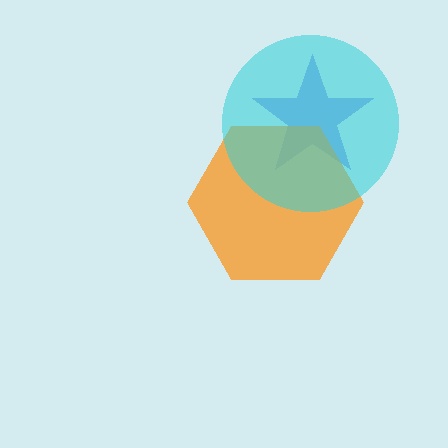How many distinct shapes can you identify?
There are 3 distinct shapes: a blue star, an orange hexagon, a cyan circle.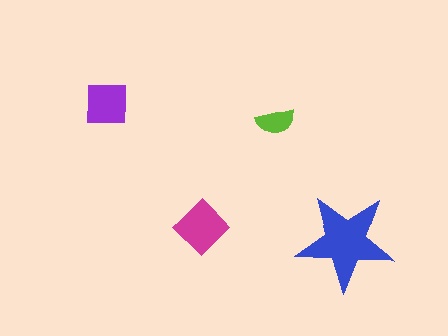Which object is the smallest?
The lime semicircle.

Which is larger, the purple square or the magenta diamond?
The magenta diamond.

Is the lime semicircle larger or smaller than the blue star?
Smaller.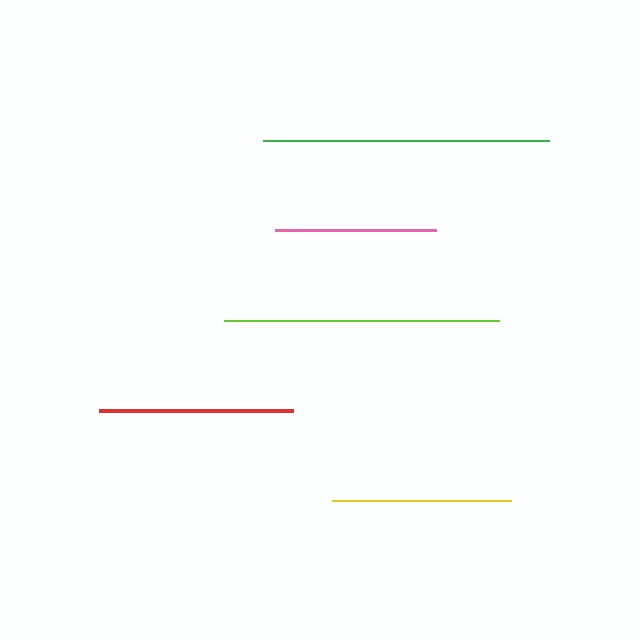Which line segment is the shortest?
The pink line is the shortest at approximately 161 pixels.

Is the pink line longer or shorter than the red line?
The red line is longer than the pink line.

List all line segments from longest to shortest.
From longest to shortest: green, lime, red, yellow, pink.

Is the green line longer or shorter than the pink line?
The green line is longer than the pink line.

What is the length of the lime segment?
The lime segment is approximately 276 pixels long.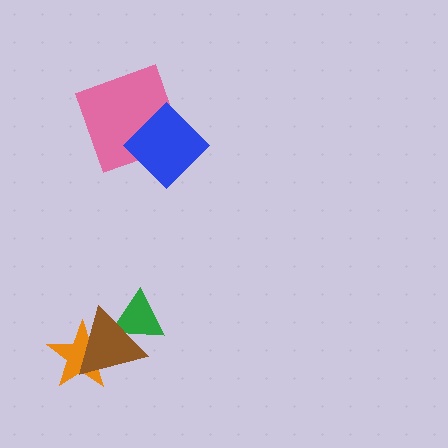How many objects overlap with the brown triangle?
2 objects overlap with the brown triangle.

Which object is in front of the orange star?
The brown triangle is in front of the orange star.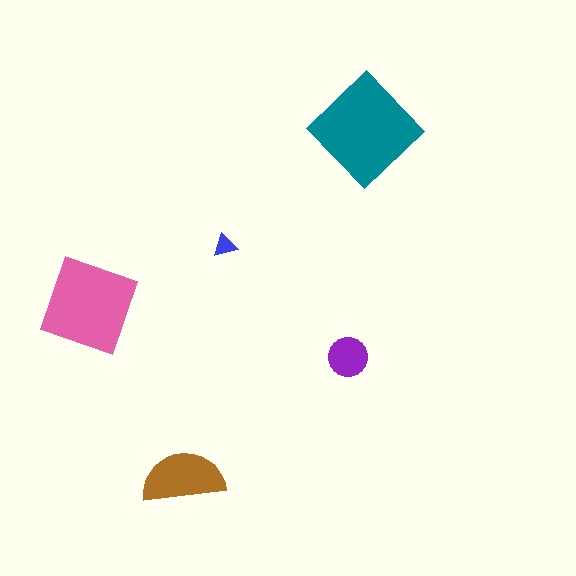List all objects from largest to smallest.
The teal diamond, the pink square, the brown semicircle, the purple circle, the blue triangle.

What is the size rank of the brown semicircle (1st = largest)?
3rd.